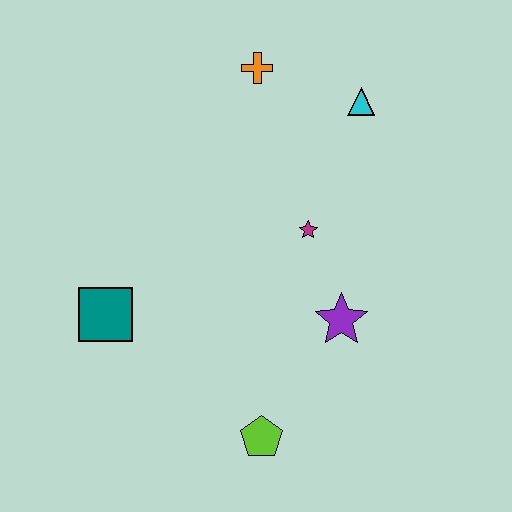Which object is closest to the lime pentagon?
The purple star is closest to the lime pentagon.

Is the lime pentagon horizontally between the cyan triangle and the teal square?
Yes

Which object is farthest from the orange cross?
The lime pentagon is farthest from the orange cross.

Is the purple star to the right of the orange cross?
Yes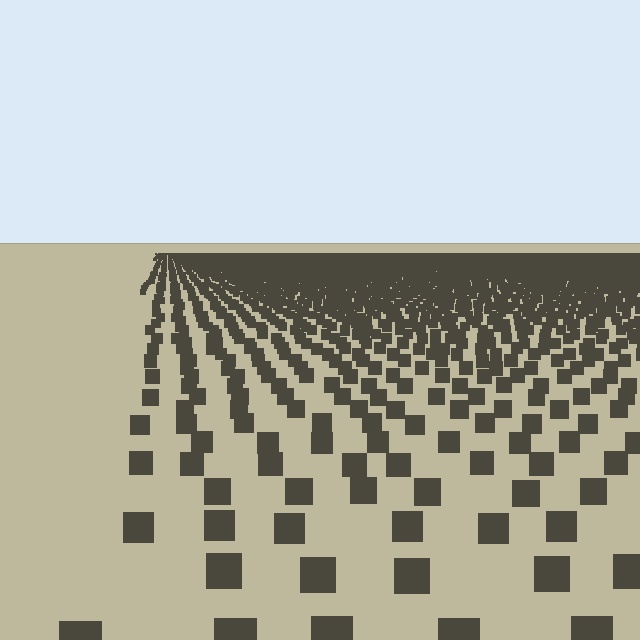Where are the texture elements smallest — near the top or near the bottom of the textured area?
Near the top.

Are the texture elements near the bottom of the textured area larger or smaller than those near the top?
Larger. Near the bottom, elements are closer to the viewer and appear at a bigger on-screen size.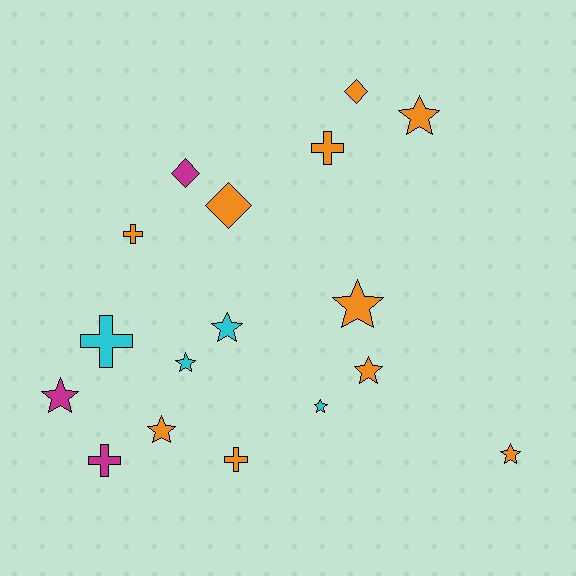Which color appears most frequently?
Orange, with 10 objects.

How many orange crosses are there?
There are 3 orange crosses.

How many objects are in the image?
There are 17 objects.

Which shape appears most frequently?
Star, with 9 objects.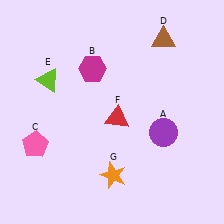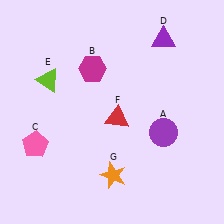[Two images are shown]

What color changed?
The triangle (D) changed from brown in Image 1 to purple in Image 2.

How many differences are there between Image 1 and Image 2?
There is 1 difference between the two images.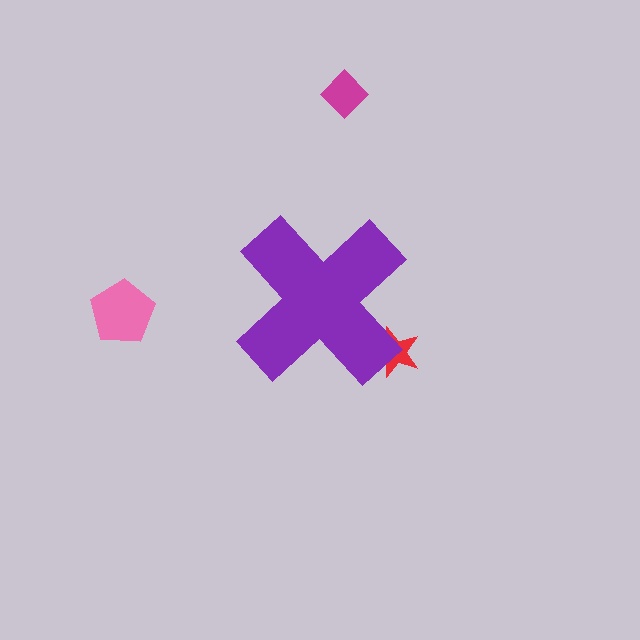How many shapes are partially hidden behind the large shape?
1 shape is partially hidden.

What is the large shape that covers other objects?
A purple cross.